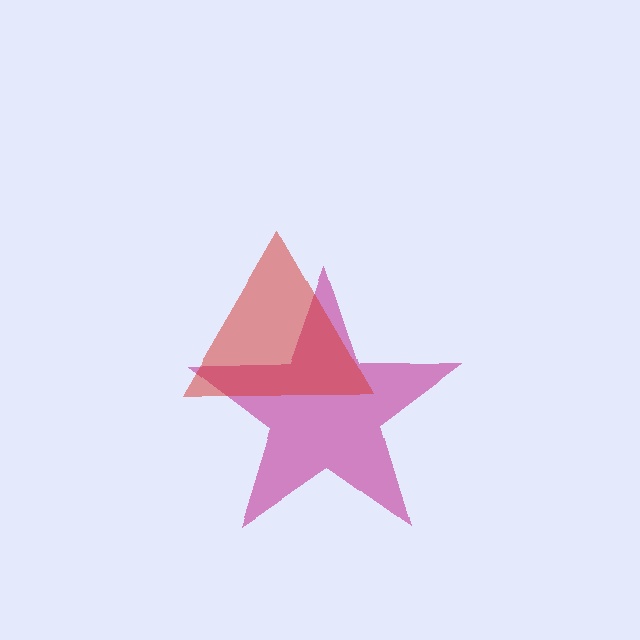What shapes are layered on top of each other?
The layered shapes are: a magenta star, a red triangle.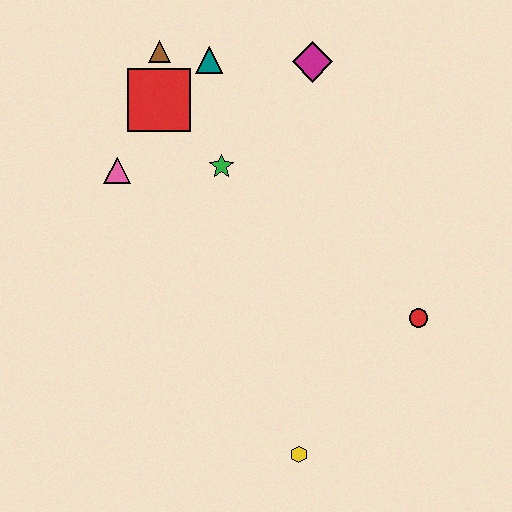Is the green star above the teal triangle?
No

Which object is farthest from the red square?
The yellow hexagon is farthest from the red square.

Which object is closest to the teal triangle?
The brown triangle is closest to the teal triangle.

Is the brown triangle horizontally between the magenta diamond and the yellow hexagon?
No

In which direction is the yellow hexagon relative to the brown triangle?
The yellow hexagon is below the brown triangle.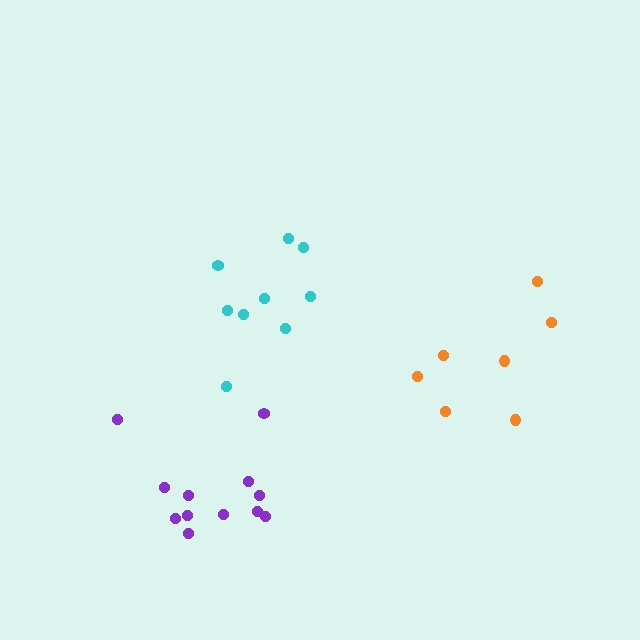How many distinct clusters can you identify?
There are 3 distinct clusters.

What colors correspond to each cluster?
The clusters are colored: cyan, purple, orange.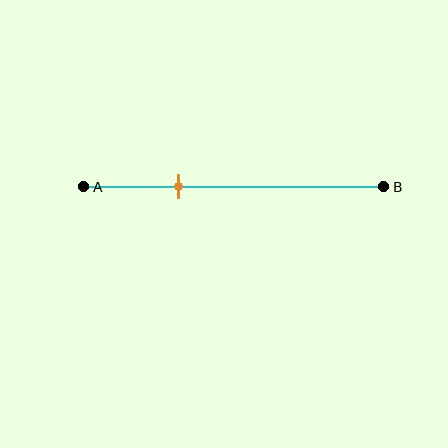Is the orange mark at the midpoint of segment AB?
No, the mark is at about 30% from A, not at the 50% midpoint.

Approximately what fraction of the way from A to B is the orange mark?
The orange mark is approximately 30% of the way from A to B.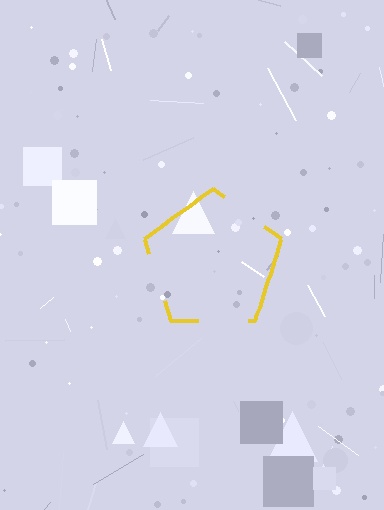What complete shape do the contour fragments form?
The contour fragments form a pentagon.